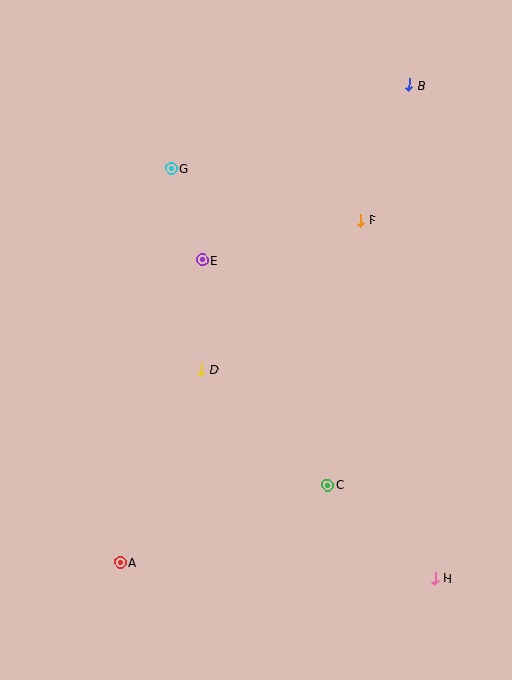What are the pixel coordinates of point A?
Point A is at (120, 563).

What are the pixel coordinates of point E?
Point E is at (202, 260).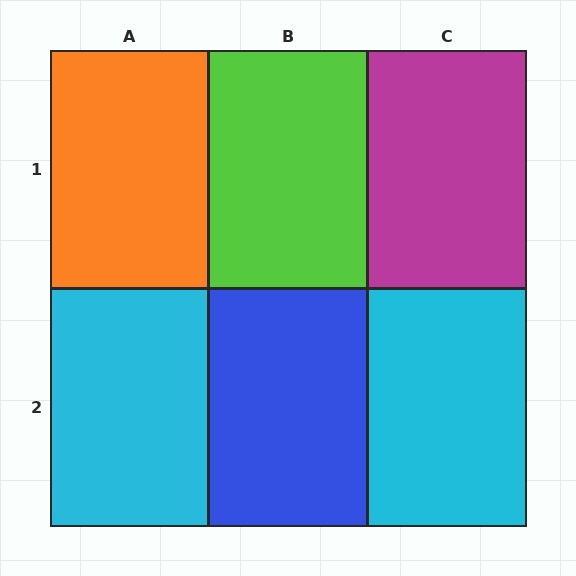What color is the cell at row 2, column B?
Blue.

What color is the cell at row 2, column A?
Cyan.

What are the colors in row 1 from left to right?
Orange, lime, magenta.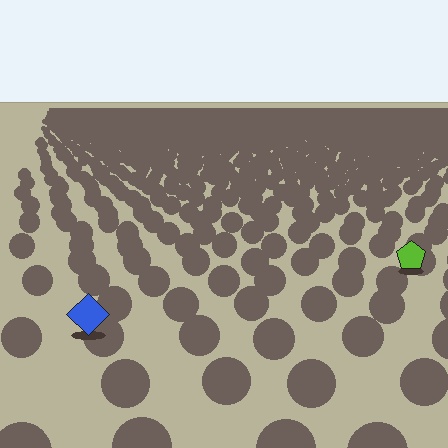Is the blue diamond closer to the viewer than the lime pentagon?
Yes. The blue diamond is closer — you can tell from the texture gradient: the ground texture is coarser near it.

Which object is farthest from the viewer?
The lime pentagon is farthest from the viewer. It appears smaller and the ground texture around it is denser.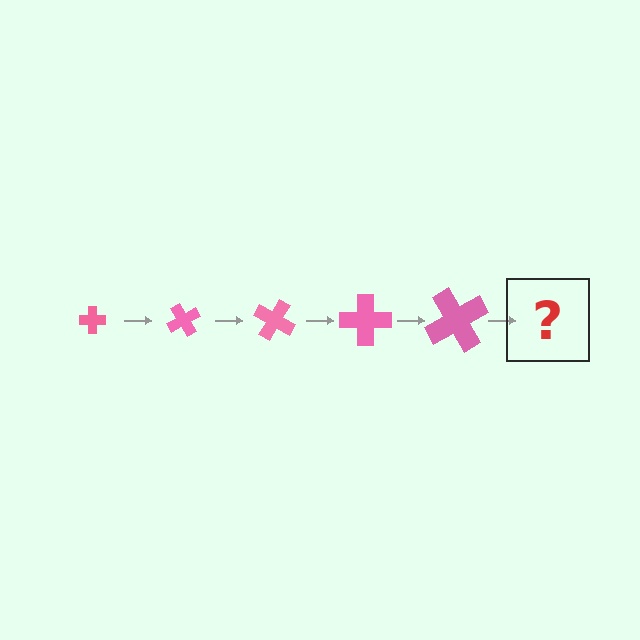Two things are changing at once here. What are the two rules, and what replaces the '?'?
The two rules are that the cross grows larger each step and it rotates 60 degrees each step. The '?' should be a cross, larger than the previous one and rotated 300 degrees from the start.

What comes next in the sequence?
The next element should be a cross, larger than the previous one and rotated 300 degrees from the start.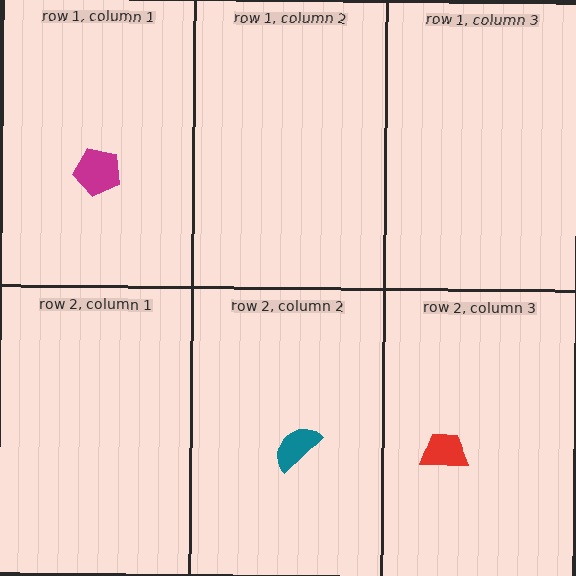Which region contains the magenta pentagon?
The row 1, column 1 region.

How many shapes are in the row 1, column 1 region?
1.